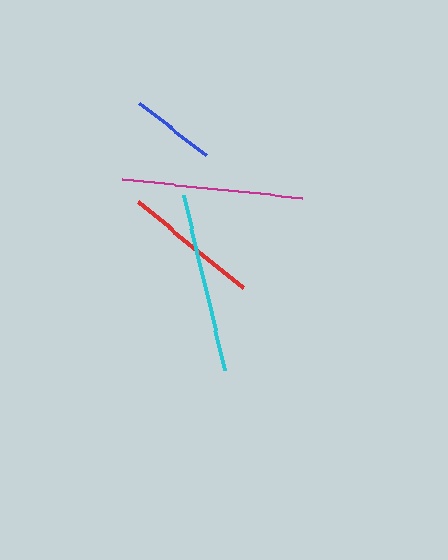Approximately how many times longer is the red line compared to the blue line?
The red line is approximately 1.6 times the length of the blue line.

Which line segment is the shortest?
The blue line is the shortest at approximately 84 pixels.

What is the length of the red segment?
The red segment is approximately 135 pixels long.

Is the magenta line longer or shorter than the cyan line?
The cyan line is longer than the magenta line.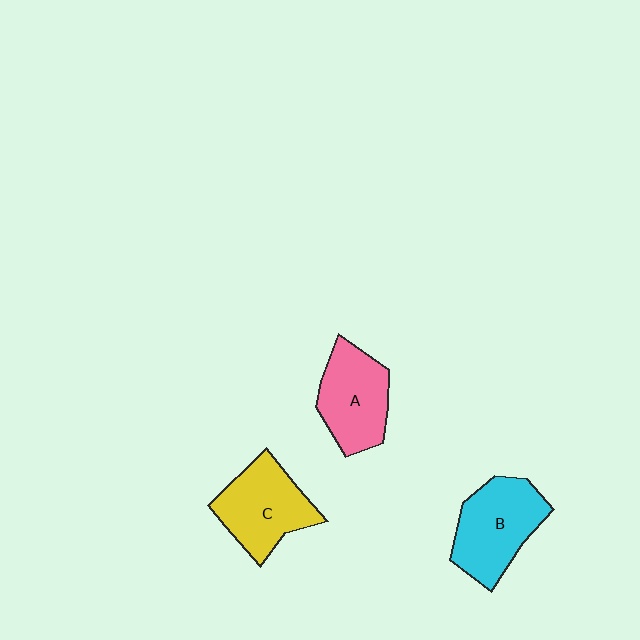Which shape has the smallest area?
Shape A (pink).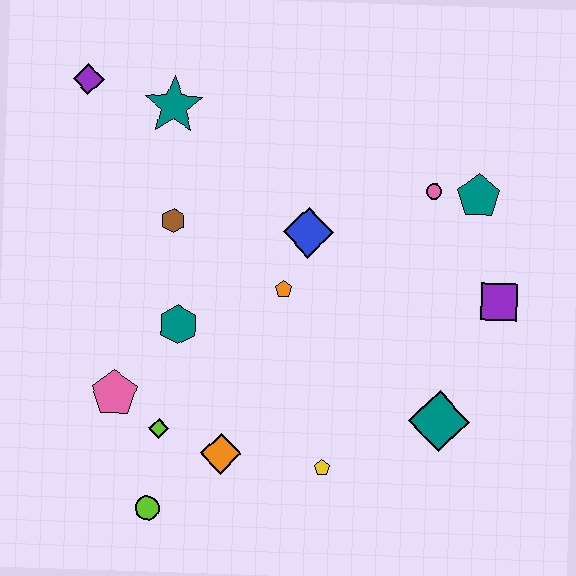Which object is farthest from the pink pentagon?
The teal pentagon is farthest from the pink pentagon.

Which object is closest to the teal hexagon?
The pink pentagon is closest to the teal hexagon.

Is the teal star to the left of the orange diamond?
Yes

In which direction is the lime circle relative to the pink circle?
The lime circle is below the pink circle.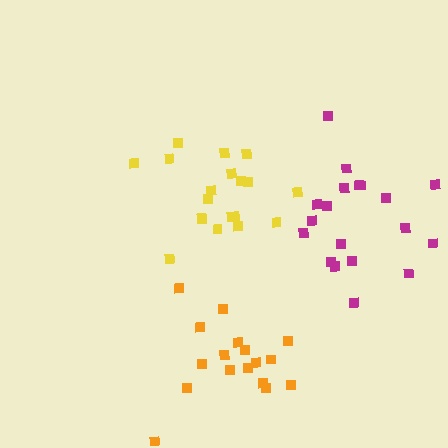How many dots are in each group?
Group 1: 19 dots, Group 2: 17 dots, Group 3: 19 dots (55 total).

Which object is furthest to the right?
The magenta cluster is rightmost.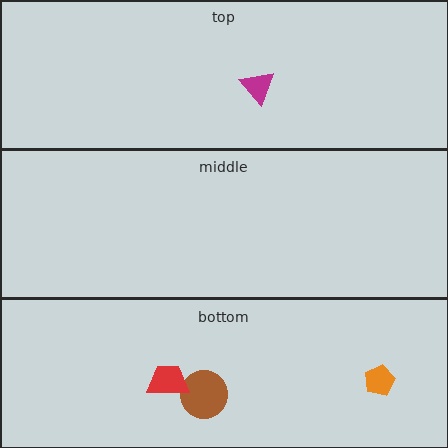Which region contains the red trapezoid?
The bottom region.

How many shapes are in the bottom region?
3.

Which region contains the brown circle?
The bottom region.